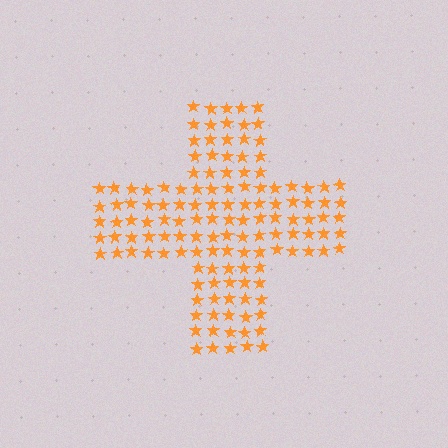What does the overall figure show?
The overall figure shows a cross.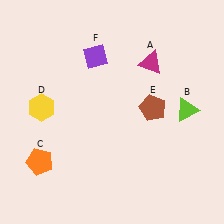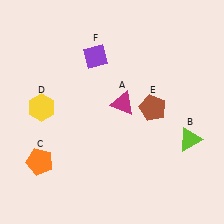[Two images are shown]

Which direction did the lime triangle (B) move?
The lime triangle (B) moved down.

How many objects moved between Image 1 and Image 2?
2 objects moved between the two images.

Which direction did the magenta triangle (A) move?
The magenta triangle (A) moved down.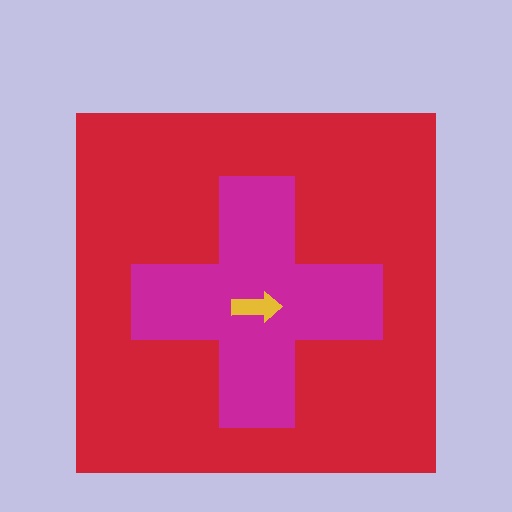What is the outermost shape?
The red square.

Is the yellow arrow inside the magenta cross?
Yes.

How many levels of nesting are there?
3.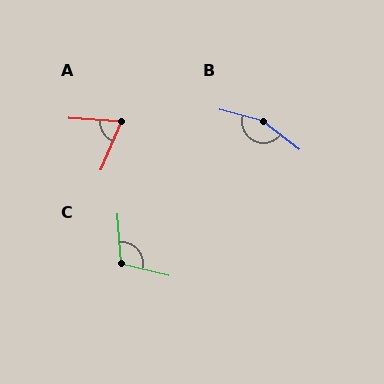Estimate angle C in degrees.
Approximately 107 degrees.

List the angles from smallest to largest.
A (71°), C (107°), B (157°).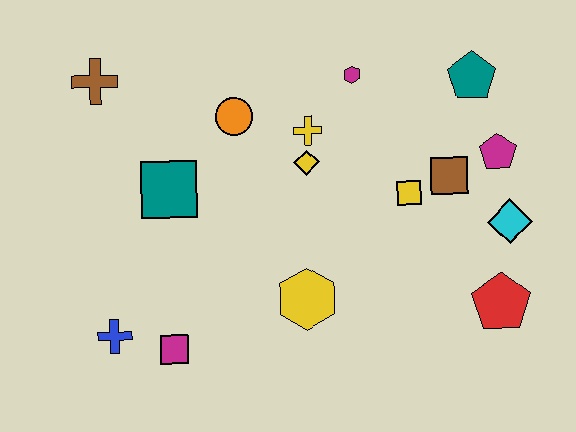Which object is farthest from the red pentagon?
The brown cross is farthest from the red pentagon.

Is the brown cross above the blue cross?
Yes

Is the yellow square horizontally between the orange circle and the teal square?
No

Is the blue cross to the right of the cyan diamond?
No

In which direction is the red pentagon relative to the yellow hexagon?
The red pentagon is to the right of the yellow hexagon.